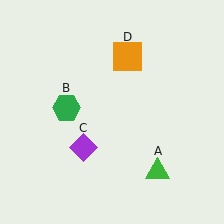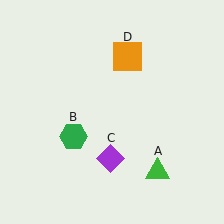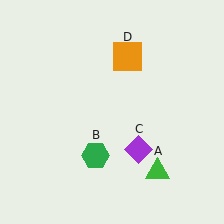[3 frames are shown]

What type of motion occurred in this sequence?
The green hexagon (object B), purple diamond (object C) rotated counterclockwise around the center of the scene.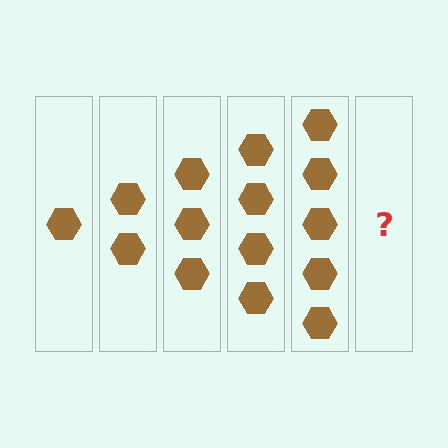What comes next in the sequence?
The next element should be 6 hexagons.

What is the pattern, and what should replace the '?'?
The pattern is that each step adds one more hexagon. The '?' should be 6 hexagons.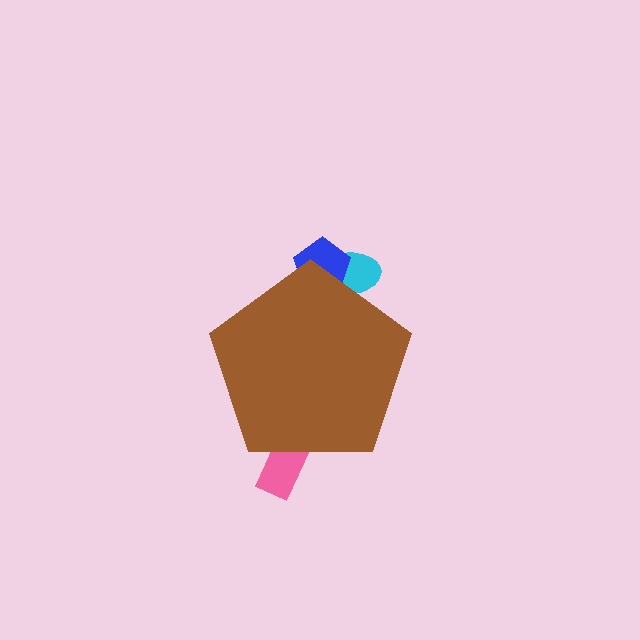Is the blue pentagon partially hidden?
Yes, the blue pentagon is partially hidden behind the brown pentagon.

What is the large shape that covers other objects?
A brown pentagon.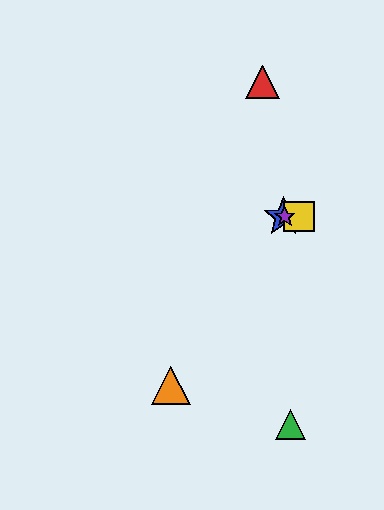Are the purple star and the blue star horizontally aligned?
Yes, both are at y≈217.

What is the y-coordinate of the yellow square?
The yellow square is at y≈217.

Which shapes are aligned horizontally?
The blue star, the yellow square, the purple star are aligned horizontally.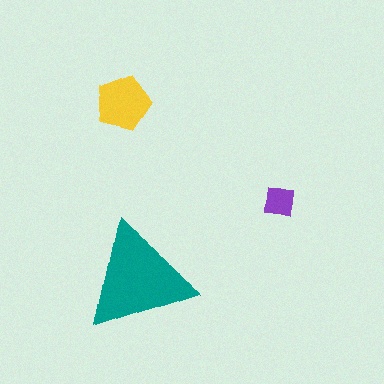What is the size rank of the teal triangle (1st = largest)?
1st.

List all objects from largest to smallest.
The teal triangle, the yellow pentagon, the purple square.